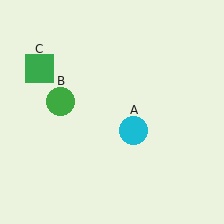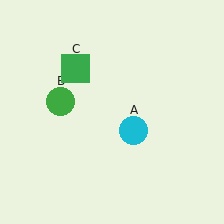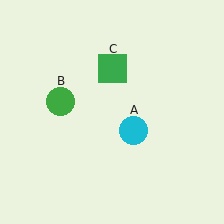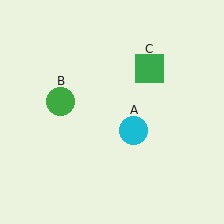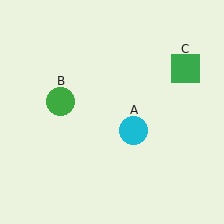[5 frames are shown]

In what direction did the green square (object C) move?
The green square (object C) moved right.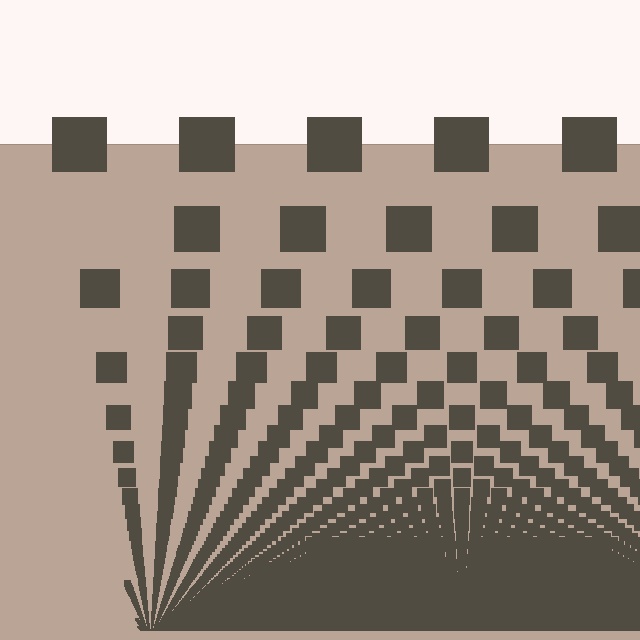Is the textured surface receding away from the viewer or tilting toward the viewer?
The surface appears to tilt toward the viewer. Texture elements get larger and sparser toward the top.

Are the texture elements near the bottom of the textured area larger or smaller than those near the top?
Smaller. The gradient is inverted — elements near the bottom are smaller and denser.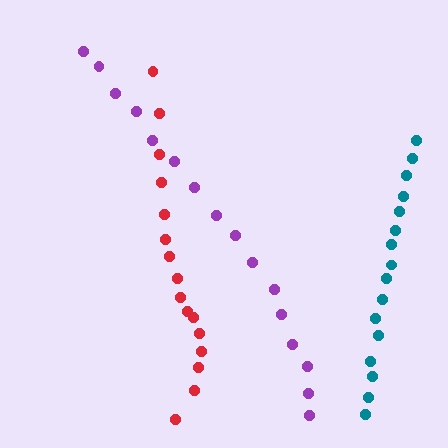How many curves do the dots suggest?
There are 3 distinct paths.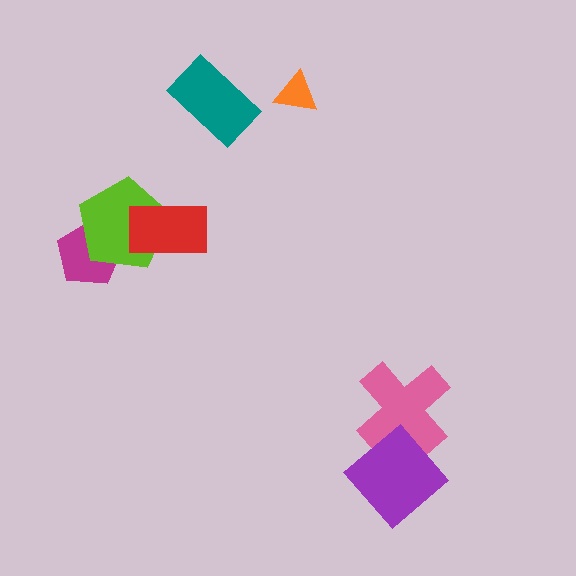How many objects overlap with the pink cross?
1 object overlaps with the pink cross.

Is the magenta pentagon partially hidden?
Yes, it is partially covered by another shape.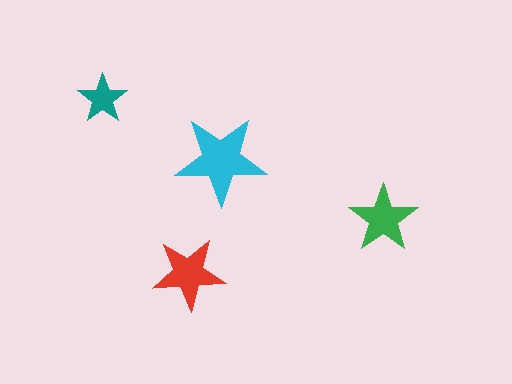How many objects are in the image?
There are 4 objects in the image.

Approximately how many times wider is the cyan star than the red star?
About 1.5 times wider.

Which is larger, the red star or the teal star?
The red one.